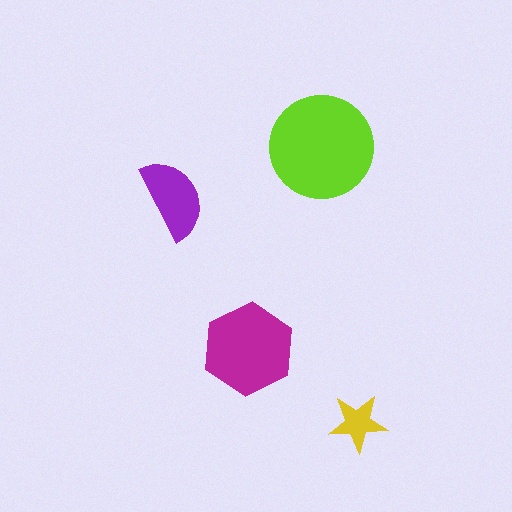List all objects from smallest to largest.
The yellow star, the purple semicircle, the magenta hexagon, the lime circle.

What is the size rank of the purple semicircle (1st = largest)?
3rd.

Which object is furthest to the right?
The yellow star is rightmost.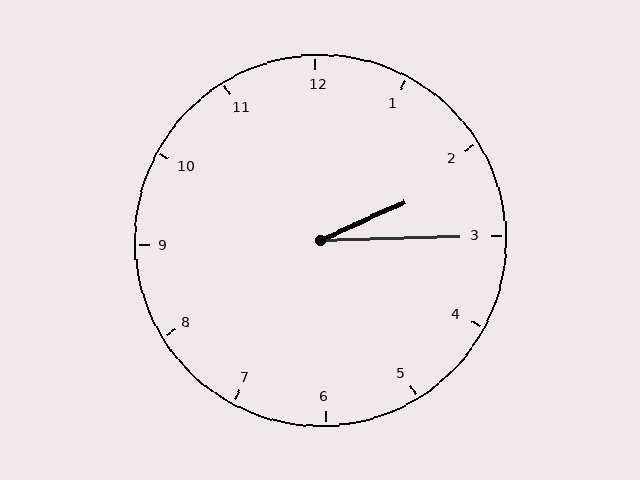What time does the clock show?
2:15.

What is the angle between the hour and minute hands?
Approximately 22 degrees.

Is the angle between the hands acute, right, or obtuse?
It is acute.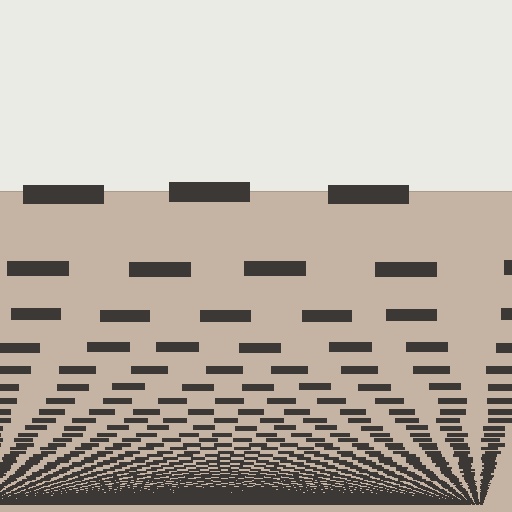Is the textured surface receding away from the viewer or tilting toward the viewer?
The surface appears to tilt toward the viewer. Texture elements get larger and sparser toward the top.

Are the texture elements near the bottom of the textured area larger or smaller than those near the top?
Smaller. The gradient is inverted — elements near the bottom are smaller and denser.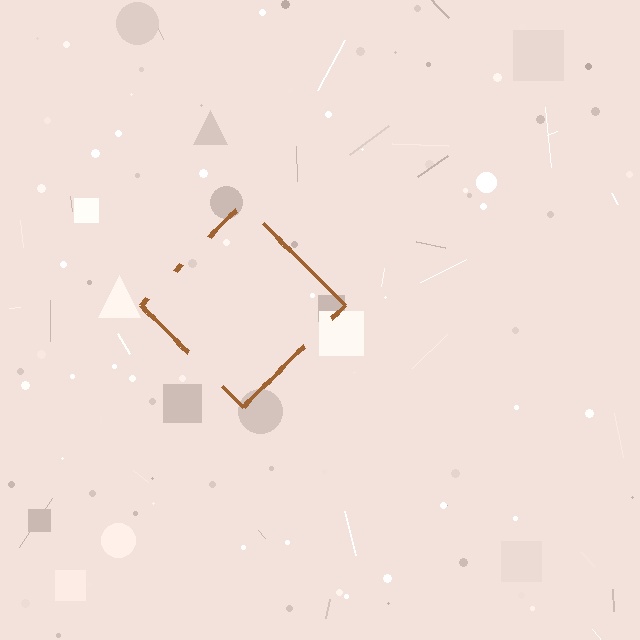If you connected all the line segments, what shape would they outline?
They would outline a diamond.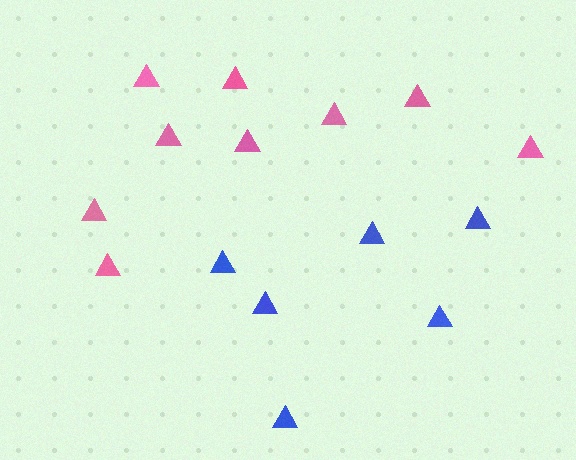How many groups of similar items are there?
There are 2 groups: one group of pink triangles (9) and one group of blue triangles (6).